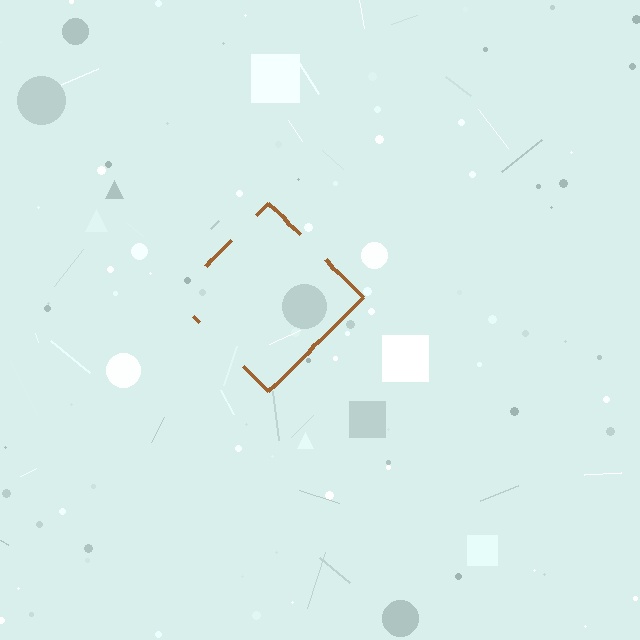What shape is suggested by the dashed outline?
The dashed outline suggests a diamond.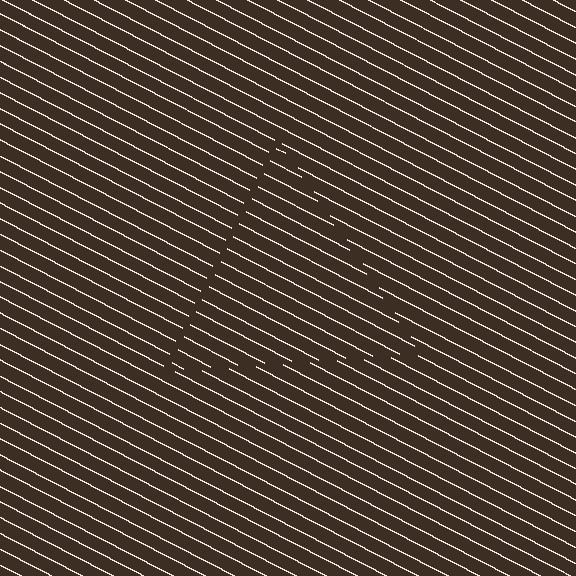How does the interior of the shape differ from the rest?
The interior of the shape contains the same grating, shifted by half a period — the contour is defined by the phase discontinuity where line-ends from the inner and outer gratings abut.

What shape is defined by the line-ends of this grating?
An illusory triangle. The interior of the shape contains the same grating, shifted by half a period — the contour is defined by the phase discontinuity where line-ends from the inner and outer gratings abut.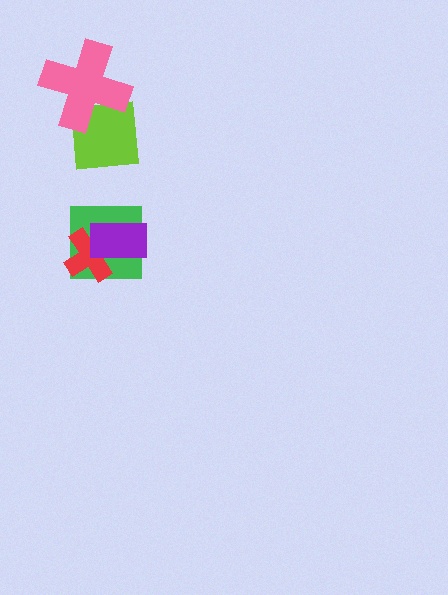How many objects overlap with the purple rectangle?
2 objects overlap with the purple rectangle.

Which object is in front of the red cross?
The purple rectangle is in front of the red cross.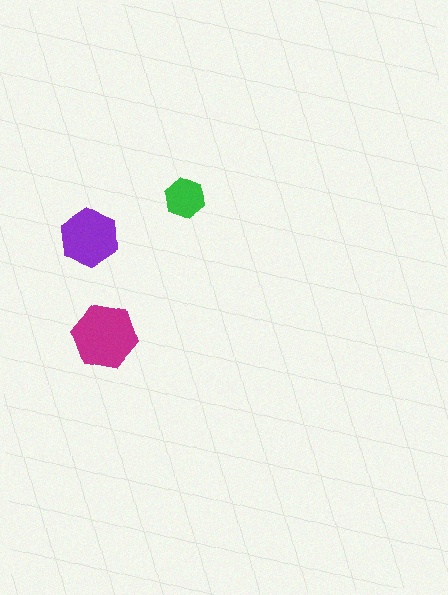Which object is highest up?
The green hexagon is topmost.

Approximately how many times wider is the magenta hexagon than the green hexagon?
About 1.5 times wider.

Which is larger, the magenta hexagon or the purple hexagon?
The magenta one.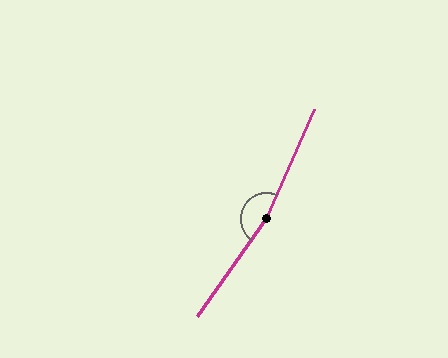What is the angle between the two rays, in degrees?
Approximately 168 degrees.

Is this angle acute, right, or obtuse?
It is obtuse.